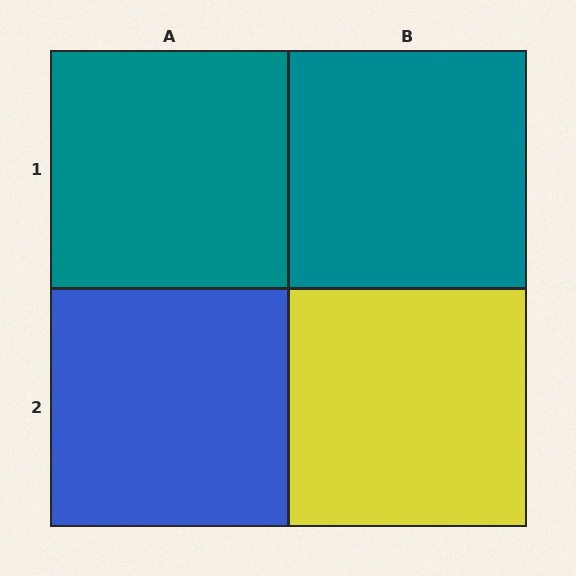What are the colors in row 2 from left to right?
Blue, yellow.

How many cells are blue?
1 cell is blue.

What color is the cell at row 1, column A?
Teal.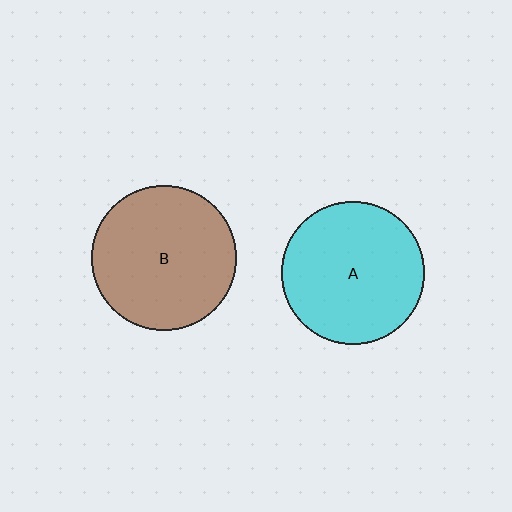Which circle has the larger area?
Circle B (brown).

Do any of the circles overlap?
No, none of the circles overlap.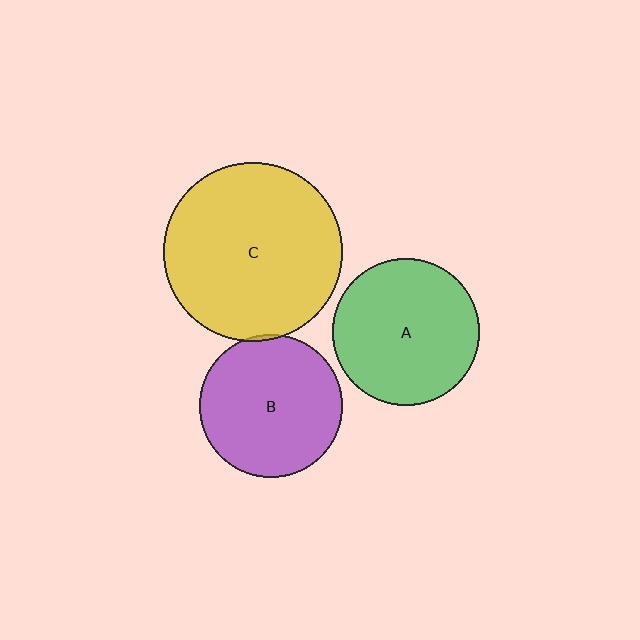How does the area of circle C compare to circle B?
Approximately 1.6 times.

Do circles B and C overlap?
Yes.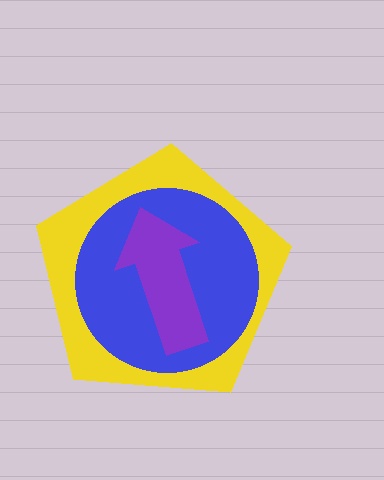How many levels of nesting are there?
3.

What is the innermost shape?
The purple arrow.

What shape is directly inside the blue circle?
The purple arrow.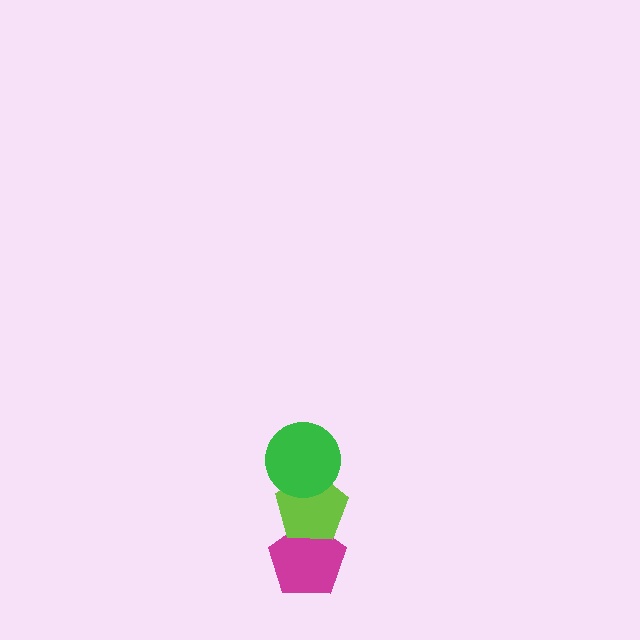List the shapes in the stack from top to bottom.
From top to bottom: the green circle, the lime pentagon, the magenta pentagon.